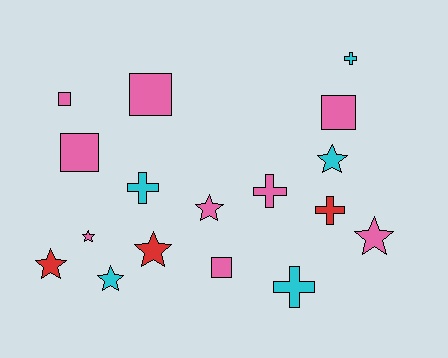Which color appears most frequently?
Pink, with 9 objects.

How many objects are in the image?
There are 17 objects.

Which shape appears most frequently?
Star, with 7 objects.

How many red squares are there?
There are no red squares.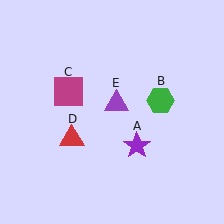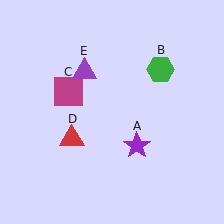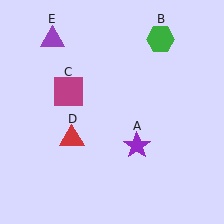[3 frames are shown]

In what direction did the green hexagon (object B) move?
The green hexagon (object B) moved up.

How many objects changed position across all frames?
2 objects changed position: green hexagon (object B), purple triangle (object E).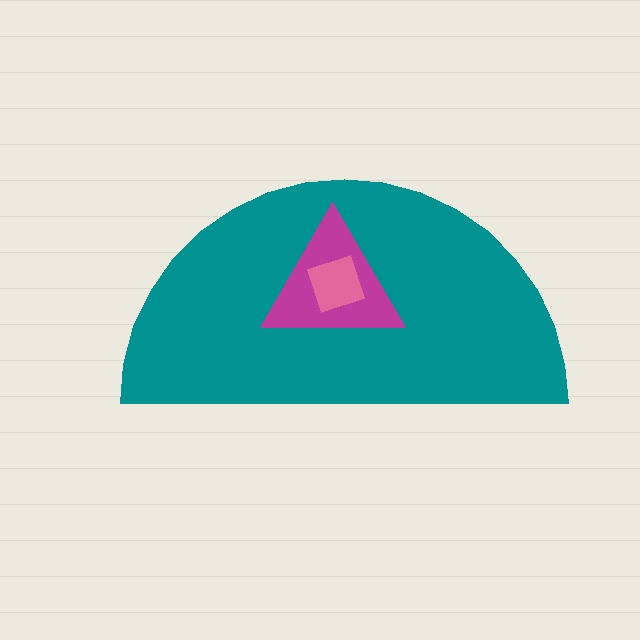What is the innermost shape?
The pink diamond.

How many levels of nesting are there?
3.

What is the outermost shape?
The teal semicircle.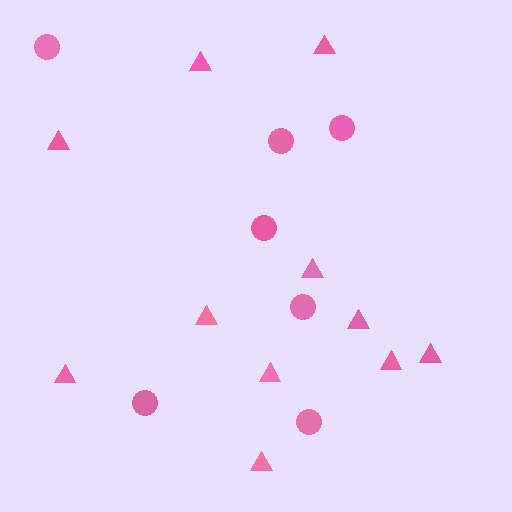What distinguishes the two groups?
There are 2 groups: one group of triangles (11) and one group of circles (7).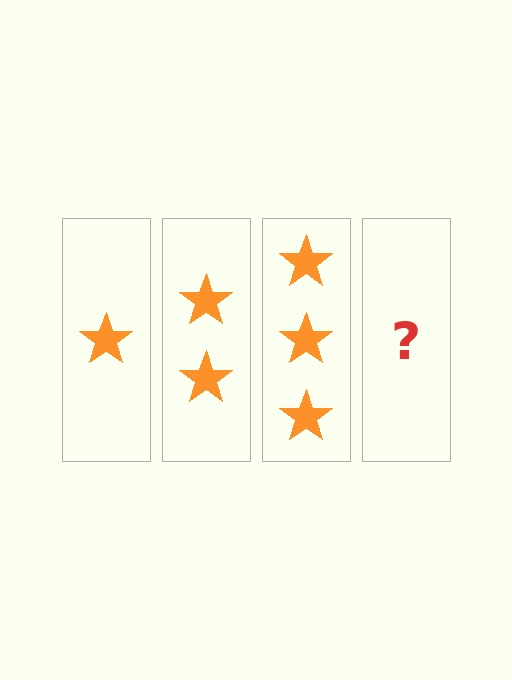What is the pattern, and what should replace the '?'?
The pattern is that each step adds one more star. The '?' should be 4 stars.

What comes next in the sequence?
The next element should be 4 stars.